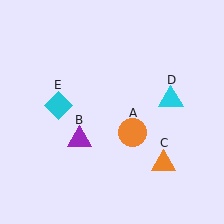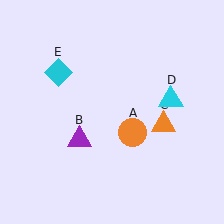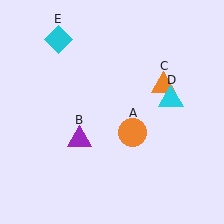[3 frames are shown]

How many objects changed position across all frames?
2 objects changed position: orange triangle (object C), cyan diamond (object E).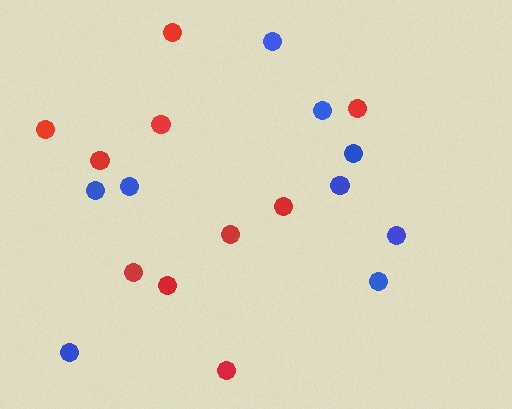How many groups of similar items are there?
There are 2 groups: one group of red circles (10) and one group of blue circles (9).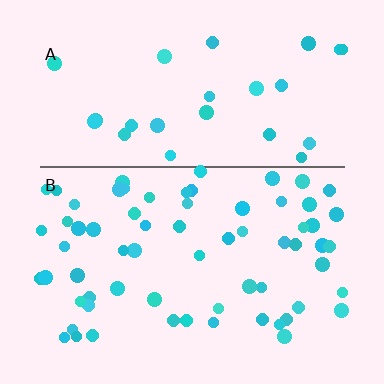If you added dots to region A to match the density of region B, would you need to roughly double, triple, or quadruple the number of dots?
Approximately double.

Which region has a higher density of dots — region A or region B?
B (the bottom).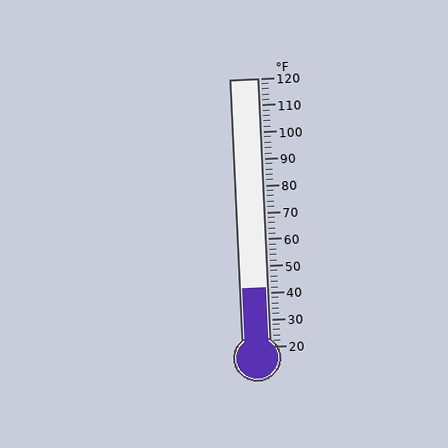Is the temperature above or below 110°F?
The temperature is below 110°F.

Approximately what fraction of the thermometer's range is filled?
The thermometer is filled to approximately 20% of its range.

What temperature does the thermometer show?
The thermometer shows approximately 42°F.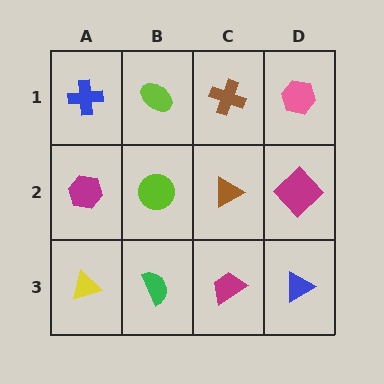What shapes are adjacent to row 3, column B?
A lime circle (row 2, column B), a yellow triangle (row 3, column A), a magenta trapezoid (row 3, column C).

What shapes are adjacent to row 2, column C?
A brown cross (row 1, column C), a magenta trapezoid (row 3, column C), a lime circle (row 2, column B), a magenta diamond (row 2, column D).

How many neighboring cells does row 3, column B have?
3.